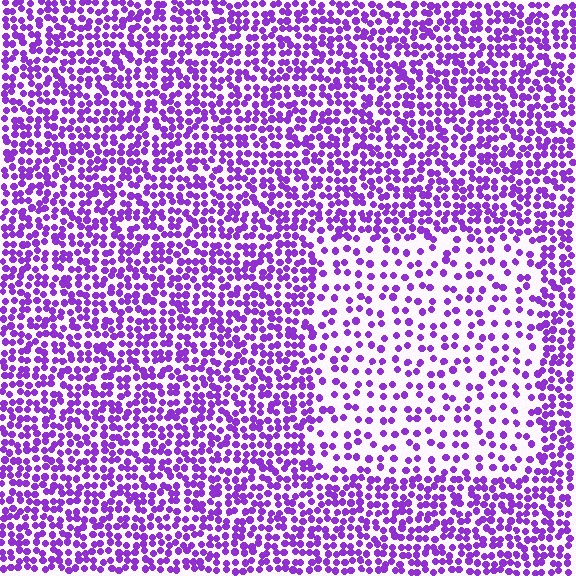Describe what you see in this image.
The image contains small purple elements arranged at two different densities. A rectangle-shaped region is visible where the elements are less densely packed than the surrounding area.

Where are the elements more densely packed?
The elements are more densely packed outside the rectangle boundary.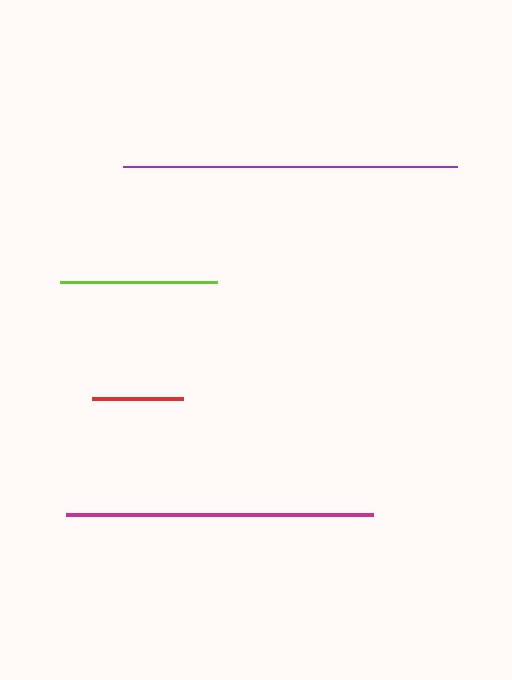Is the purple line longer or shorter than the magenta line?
The purple line is longer than the magenta line.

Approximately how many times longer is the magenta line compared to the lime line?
The magenta line is approximately 2.0 times the length of the lime line.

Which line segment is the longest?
The purple line is the longest at approximately 334 pixels.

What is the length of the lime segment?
The lime segment is approximately 157 pixels long.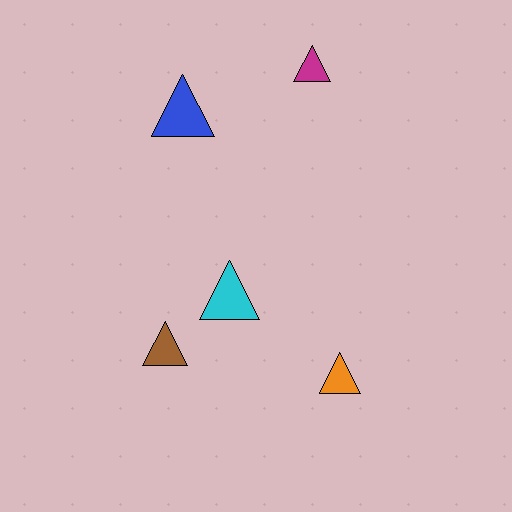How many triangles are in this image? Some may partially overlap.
There are 5 triangles.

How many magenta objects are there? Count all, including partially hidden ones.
There is 1 magenta object.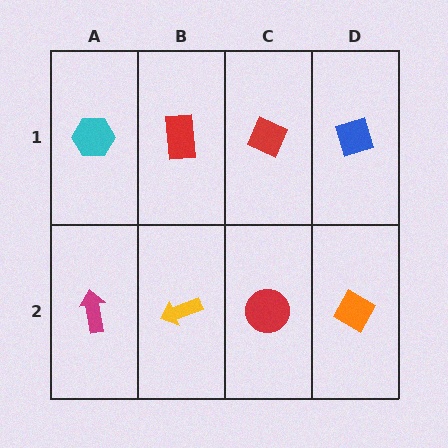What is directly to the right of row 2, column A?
A yellow arrow.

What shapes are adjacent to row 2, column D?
A blue diamond (row 1, column D), a red circle (row 2, column C).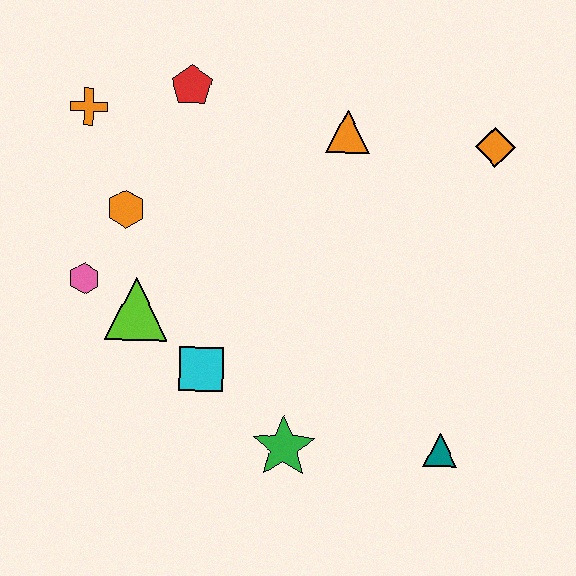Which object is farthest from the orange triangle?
The teal triangle is farthest from the orange triangle.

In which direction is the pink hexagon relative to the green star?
The pink hexagon is to the left of the green star.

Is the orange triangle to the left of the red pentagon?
No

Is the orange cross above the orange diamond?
Yes